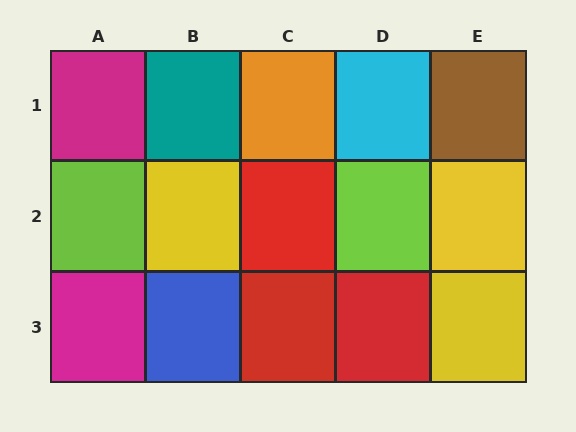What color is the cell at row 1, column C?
Orange.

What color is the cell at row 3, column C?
Red.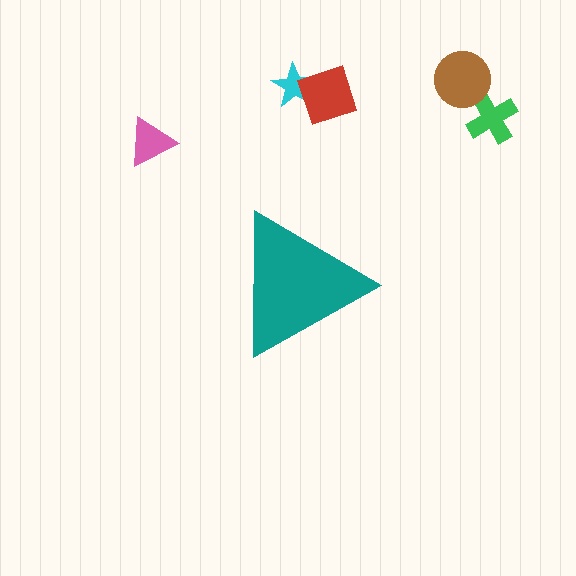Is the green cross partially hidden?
No, the green cross is fully visible.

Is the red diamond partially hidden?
No, the red diamond is fully visible.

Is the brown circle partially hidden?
No, the brown circle is fully visible.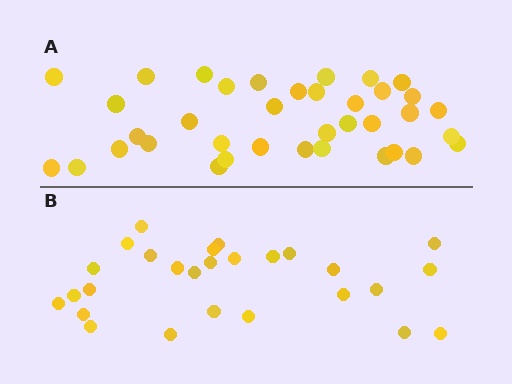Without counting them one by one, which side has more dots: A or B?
Region A (the top region) has more dots.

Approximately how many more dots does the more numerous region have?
Region A has roughly 10 or so more dots than region B.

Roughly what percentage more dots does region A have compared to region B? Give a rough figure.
About 35% more.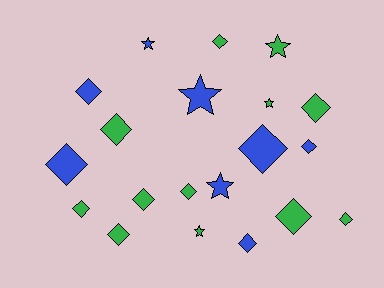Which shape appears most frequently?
Diamond, with 14 objects.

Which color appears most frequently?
Green, with 12 objects.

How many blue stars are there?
There are 3 blue stars.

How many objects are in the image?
There are 20 objects.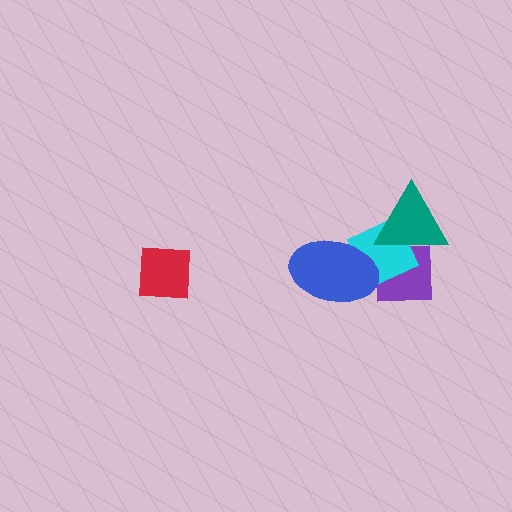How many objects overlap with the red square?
0 objects overlap with the red square.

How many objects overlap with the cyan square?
3 objects overlap with the cyan square.